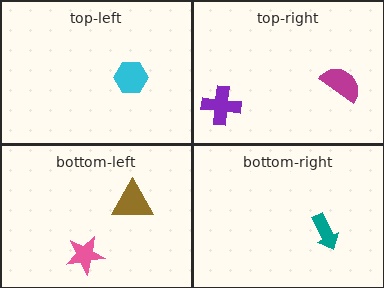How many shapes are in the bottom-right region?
1.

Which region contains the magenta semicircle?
The top-right region.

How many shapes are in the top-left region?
1.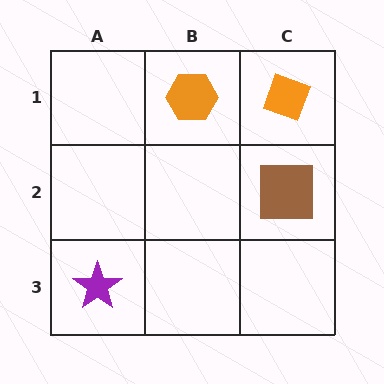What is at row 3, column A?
A purple star.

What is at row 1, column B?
An orange hexagon.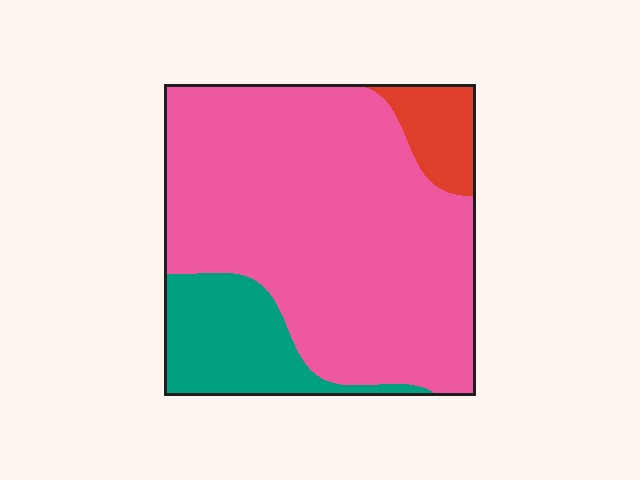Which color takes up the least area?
Red, at roughly 10%.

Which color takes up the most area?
Pink, at roughly 75%.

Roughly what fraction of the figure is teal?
Teal takes up between a sixth and a third of the figure.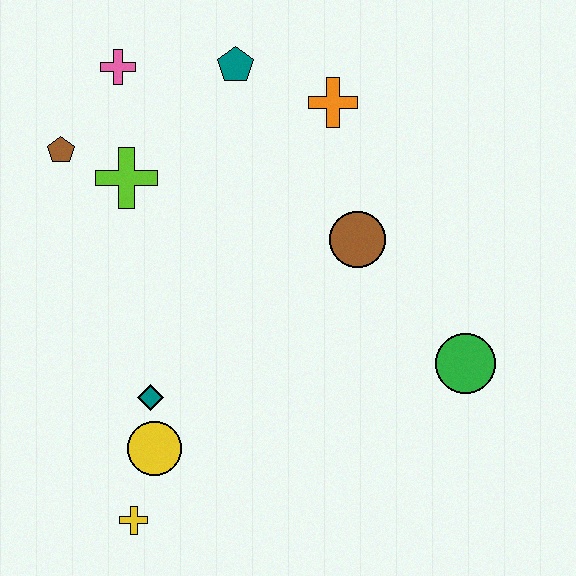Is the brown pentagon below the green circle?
No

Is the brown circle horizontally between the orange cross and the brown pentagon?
No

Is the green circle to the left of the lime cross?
No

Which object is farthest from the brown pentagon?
The green circle is farthest from the brown pentagon.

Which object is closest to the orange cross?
The teal pentagon is closest to the orange cross.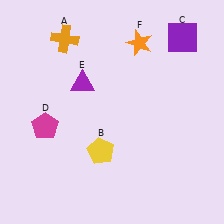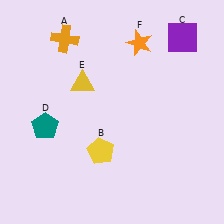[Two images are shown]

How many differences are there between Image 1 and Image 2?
There are 2 differences between the two images.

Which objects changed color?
D changed from magenta to teal. E changed from purple to yellow.